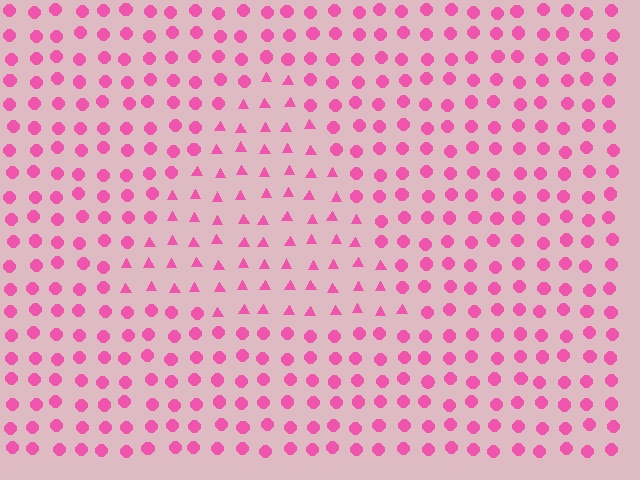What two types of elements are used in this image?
The image uses triangles inside the triangle region and circles outside it.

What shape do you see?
I see a triangle.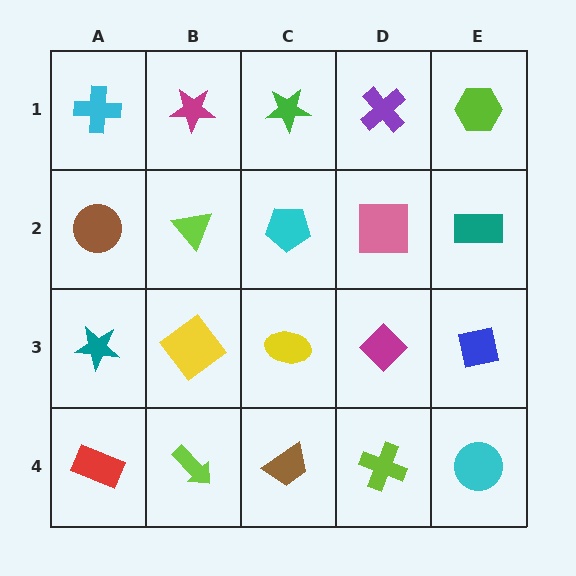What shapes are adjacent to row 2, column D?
A purple cross (row 1, column D), a magenta diamond (row 3, column D), a cyan pentagon (row 2, column C), a teal rectangle (row 2, column E).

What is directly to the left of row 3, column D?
A yellow ellipse.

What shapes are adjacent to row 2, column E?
A lime hexagon (row 1, column E), a blue square (row 3, column E), a pink square (row 2, column D).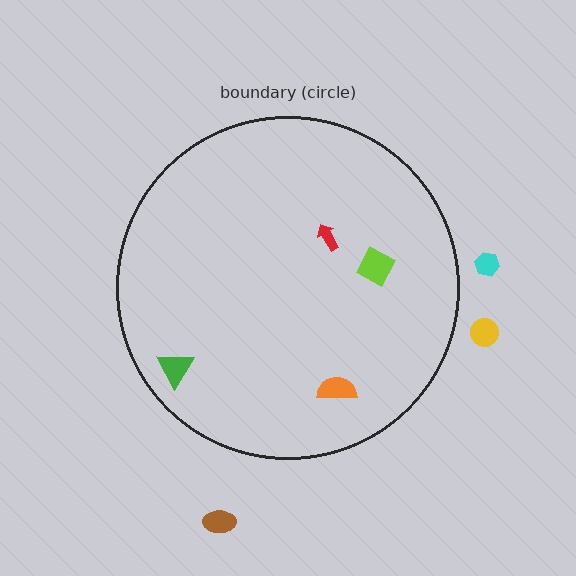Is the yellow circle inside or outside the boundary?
Outside.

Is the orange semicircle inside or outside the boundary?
Inside.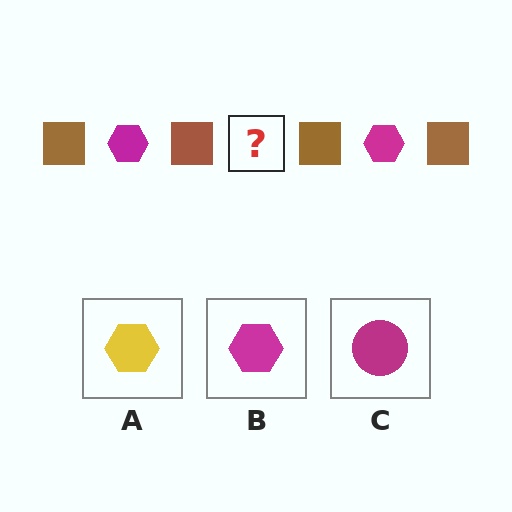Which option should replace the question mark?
Option B.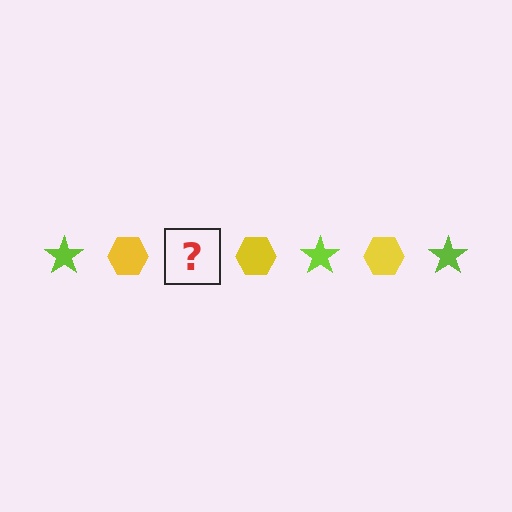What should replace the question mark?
The question mark should be replaced with a lime star.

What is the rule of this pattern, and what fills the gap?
The rule is that the pattern alternates between lime star and yellow hexagon. The gap should be filled with a lime star.